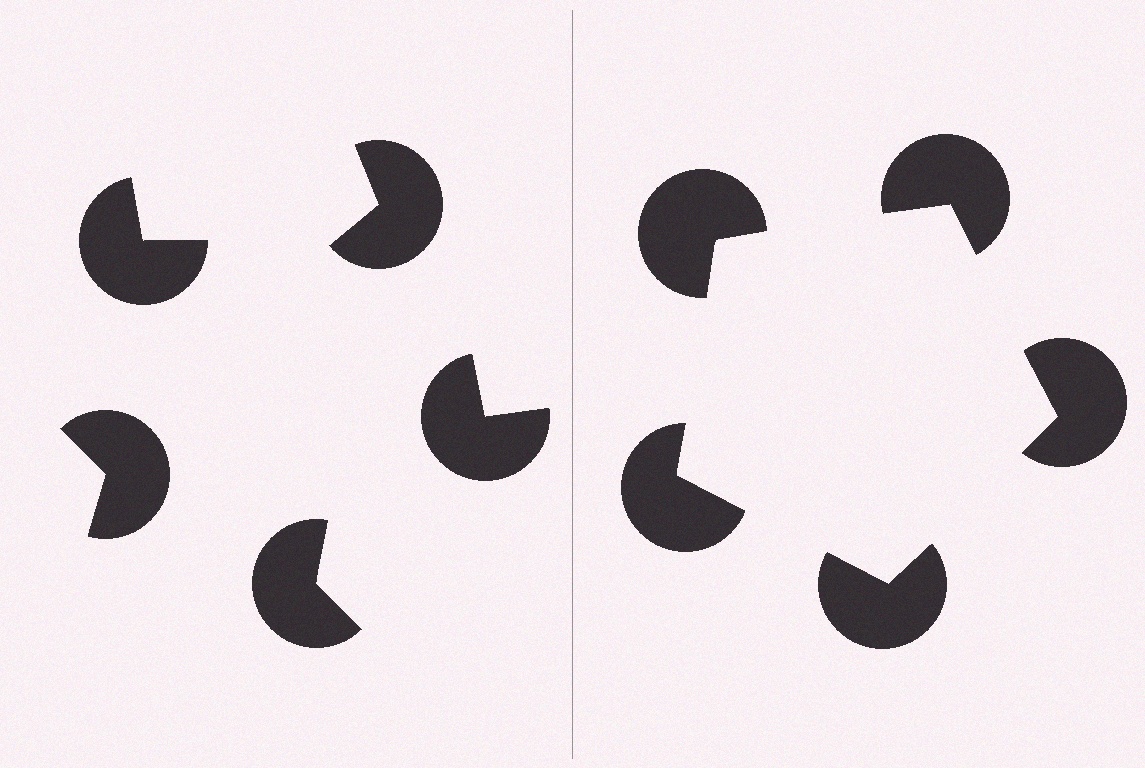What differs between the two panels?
The pac-man discs are positioned identically on both sides; only the wedge orientations differ. On the right they align to a pentagon; on the left they are misaligned.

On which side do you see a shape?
An illusory pentagon appears on the right side. On the left side the wedge cuts are rotated, so no coherent shape forms.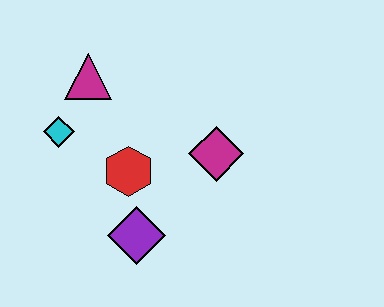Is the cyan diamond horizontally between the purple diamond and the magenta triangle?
No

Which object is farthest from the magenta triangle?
The purple diamond is farthest from the magenta triangle.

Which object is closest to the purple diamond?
The red hexagon is closest to the purple diamond.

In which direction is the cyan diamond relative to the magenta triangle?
The cyan diamond is below the magenta triangle.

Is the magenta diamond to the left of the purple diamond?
No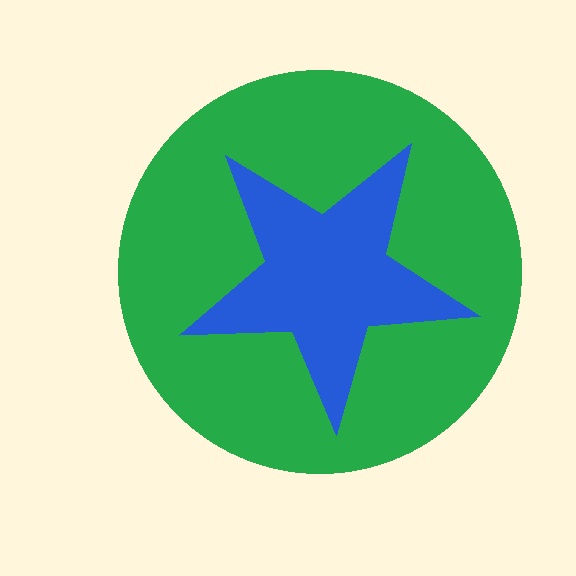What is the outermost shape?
The green circle.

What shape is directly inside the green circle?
The blue star.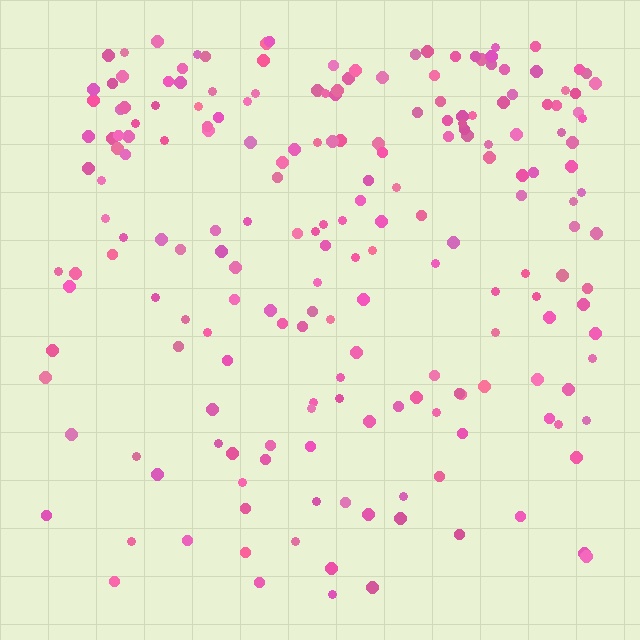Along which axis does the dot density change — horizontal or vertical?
Vertical.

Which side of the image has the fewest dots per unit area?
The bottom.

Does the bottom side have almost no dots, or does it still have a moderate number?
Still a moderate number, just noticeably fewer than the top.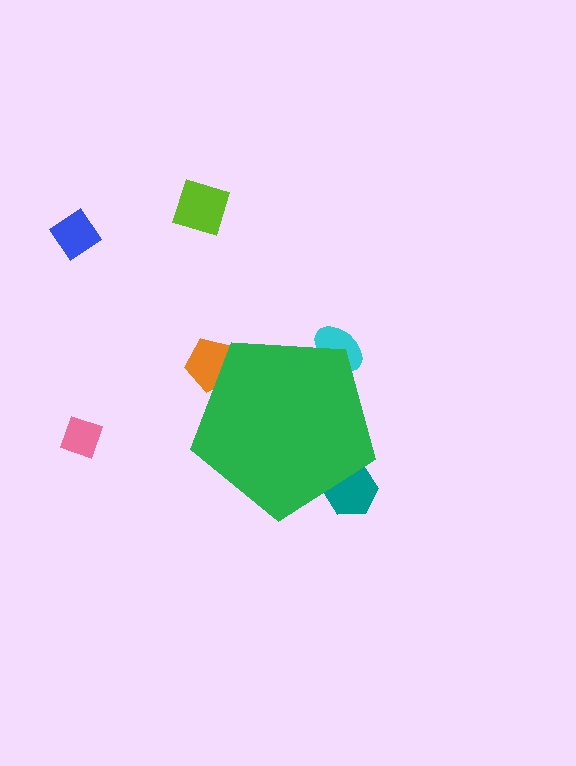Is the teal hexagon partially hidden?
Yes, the teal hexagon is partially hidden behind the green pentagon.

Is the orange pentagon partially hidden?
Yes, the orange pentagon is partially hidden behind the green pentagon.